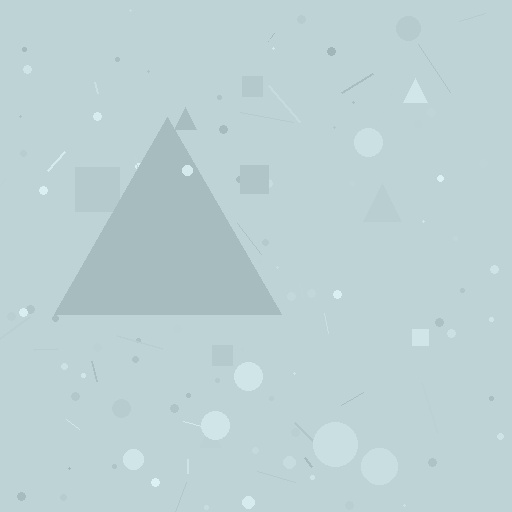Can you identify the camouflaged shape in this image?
The camouflaged shape is a triangle.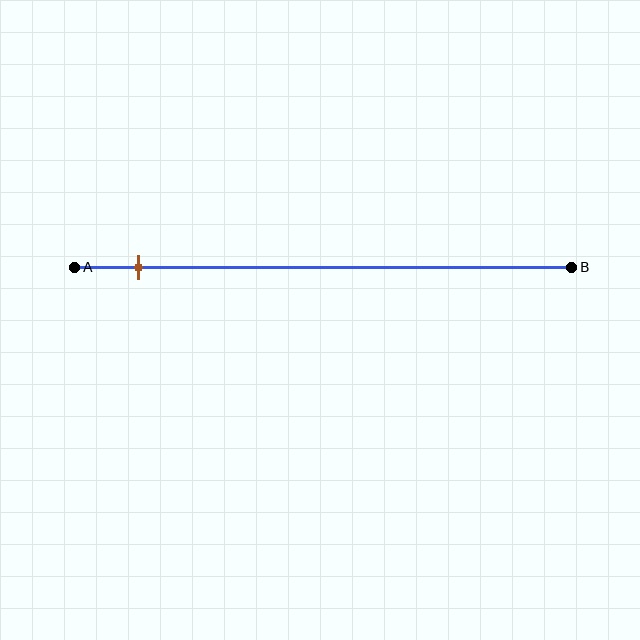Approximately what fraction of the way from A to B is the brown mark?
The brown mark is approximately 15% of the way from A to B.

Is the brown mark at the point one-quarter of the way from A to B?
No, the mark is at about 15% from A, not at the 25% one-quarter point.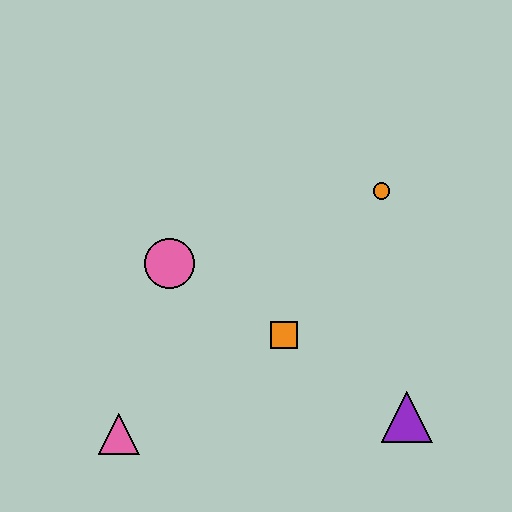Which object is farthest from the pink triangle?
The orange circle is farthest from the pink triangle.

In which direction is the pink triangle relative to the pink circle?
The pink triangle is below the pink circle.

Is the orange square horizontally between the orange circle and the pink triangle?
Yes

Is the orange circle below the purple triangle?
No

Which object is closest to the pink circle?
The orange square is closest to the pink circle.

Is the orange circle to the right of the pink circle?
Yes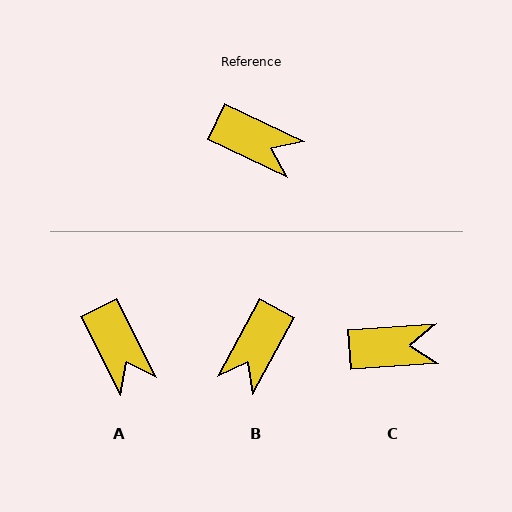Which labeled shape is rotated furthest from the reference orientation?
B, about 93 degrees away.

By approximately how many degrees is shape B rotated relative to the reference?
Approximately 93 degrees clockwise.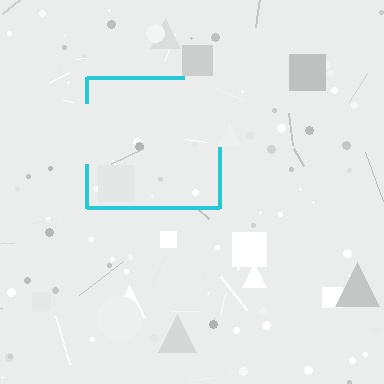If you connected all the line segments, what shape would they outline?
They would outline a square.